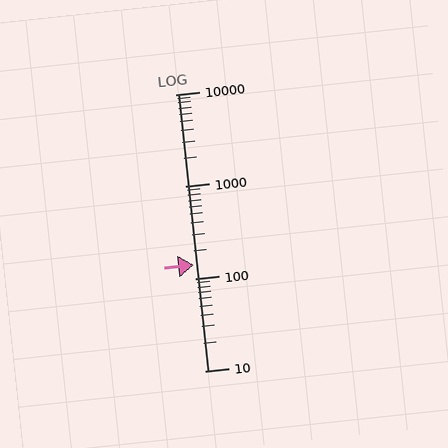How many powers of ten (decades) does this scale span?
The scale spans 3 decades, from 10 to 10000.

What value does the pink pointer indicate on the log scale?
The pointer indicates approximately 140.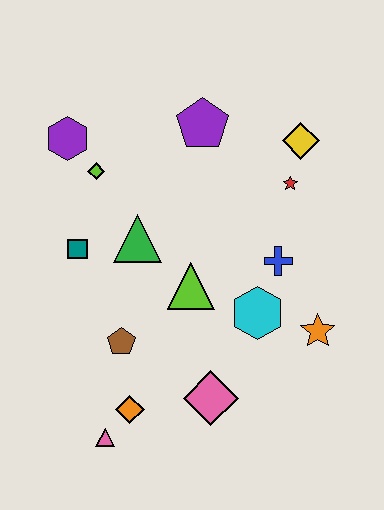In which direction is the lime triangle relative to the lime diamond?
The lime triangle is below the lime diamond.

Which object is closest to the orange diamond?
The pink triangle is closest to the orange diamond.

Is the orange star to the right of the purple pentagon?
Yes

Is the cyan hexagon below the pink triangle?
No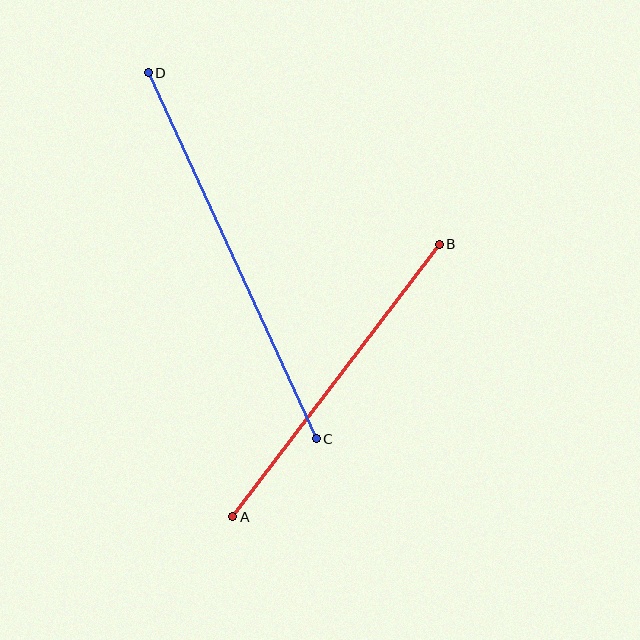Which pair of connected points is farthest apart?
Points C and D are farthest apart.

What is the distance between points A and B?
The distance is approximately 342 pixels.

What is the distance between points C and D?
The distance is approximately 403 pixels.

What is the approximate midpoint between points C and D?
The midpoint is at approximately (232, 256) pixels.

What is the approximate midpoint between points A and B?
The midpoint is at approximately (336, 381) pixels.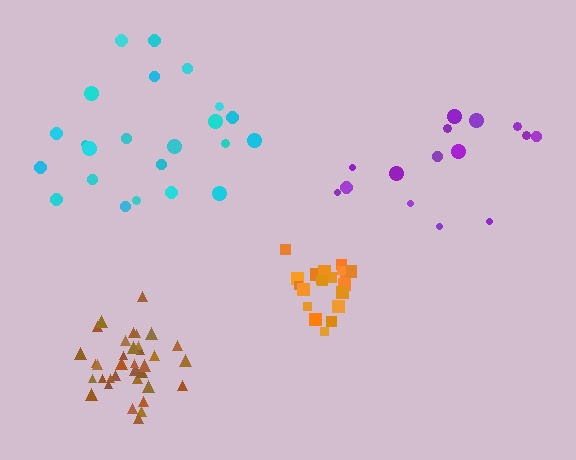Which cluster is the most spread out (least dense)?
Purple.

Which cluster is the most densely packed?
Brown.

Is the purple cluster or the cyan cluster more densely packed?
Cyan.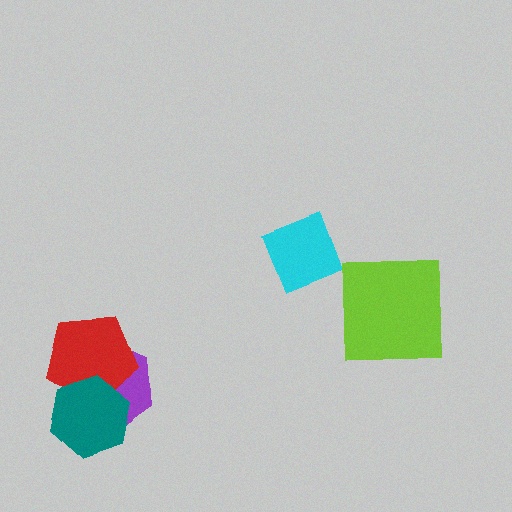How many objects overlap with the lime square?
0 objects overlap with the lime square.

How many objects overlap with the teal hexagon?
2 objects overlap with the teal hexagon.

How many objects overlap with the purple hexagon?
2 objects overlap with the purple hexagon.